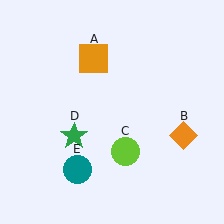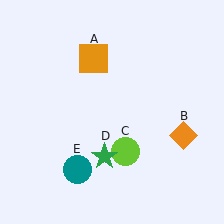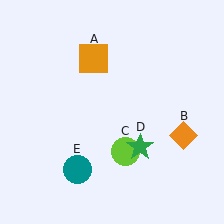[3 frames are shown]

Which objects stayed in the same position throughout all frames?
Orange square (object A) and orange diamond (object B) and lime circle (object C) and teal circle (object E) remained stationary.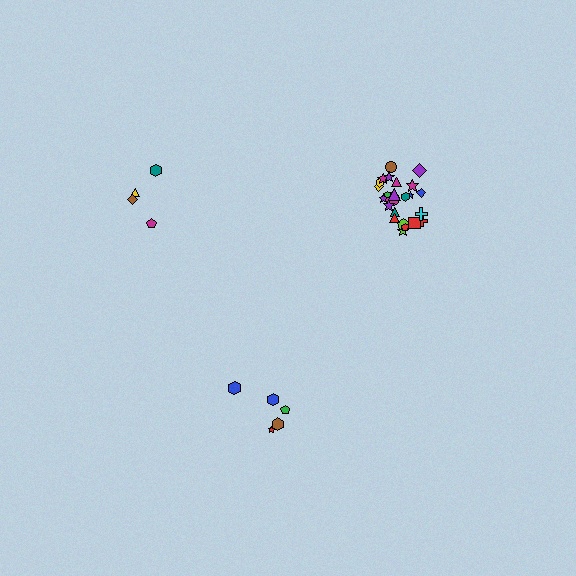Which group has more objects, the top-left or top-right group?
The top-right group.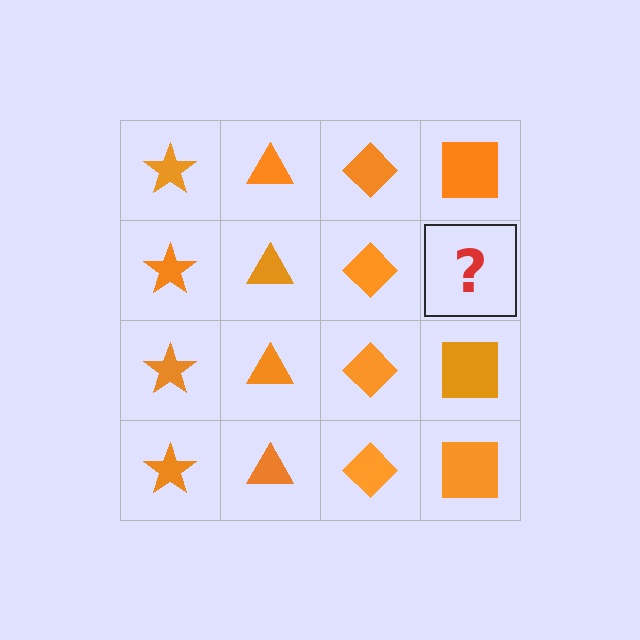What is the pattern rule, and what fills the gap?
The rule is that each column has a consistent shape. The gap should be filled with an orange square.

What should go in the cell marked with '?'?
The missing cell should contain an orange square.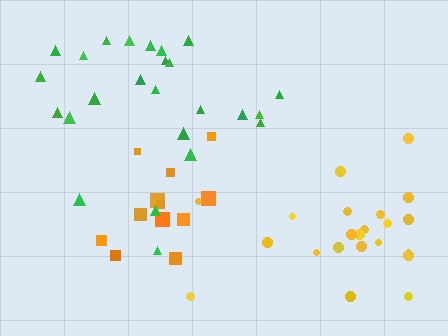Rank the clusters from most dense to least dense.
orange, green, yellow.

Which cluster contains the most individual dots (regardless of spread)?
Green (25).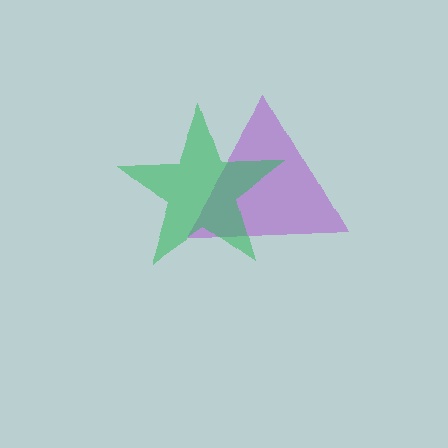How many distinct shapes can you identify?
There are 2 distinct shapes: a purple triangle, a green star.